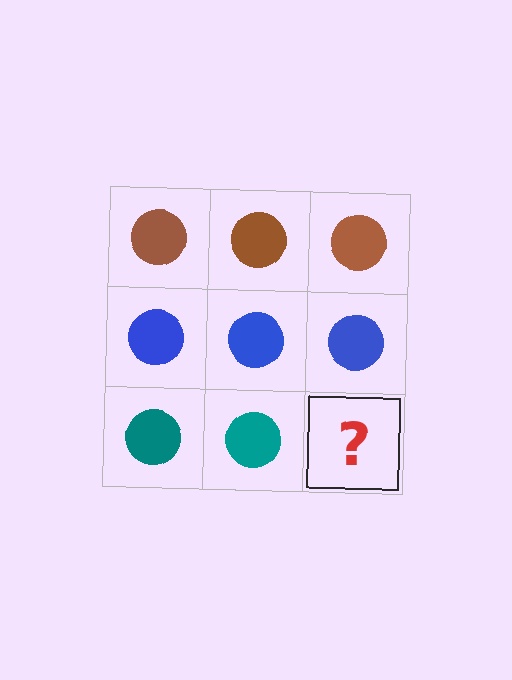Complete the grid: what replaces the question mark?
The question mark should be replaced with a teal circle.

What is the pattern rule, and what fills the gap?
The rule is that each row has a consistent color. The gap should be filled with a teal circle.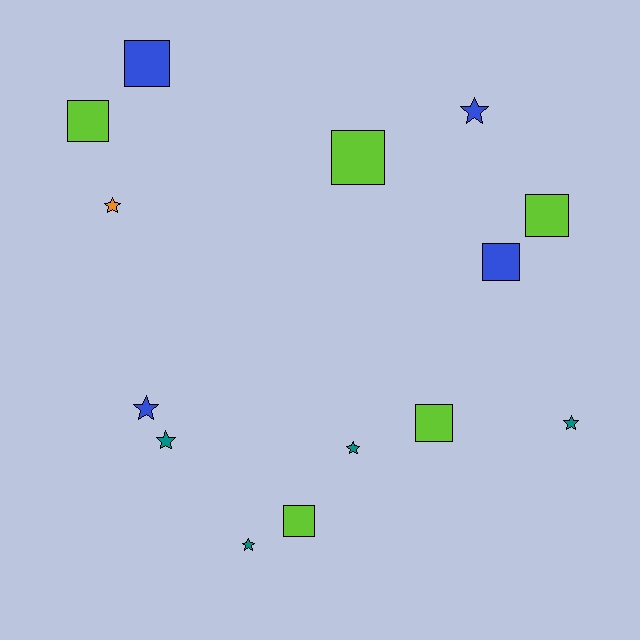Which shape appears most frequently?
Square, with 7 objects.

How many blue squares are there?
There are 2 blue squares.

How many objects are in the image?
There are 14 objects.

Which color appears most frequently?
Lime, with 5 objects.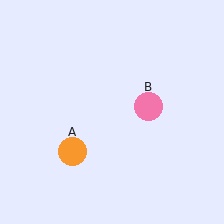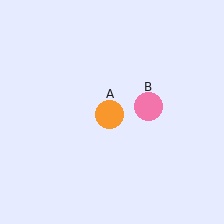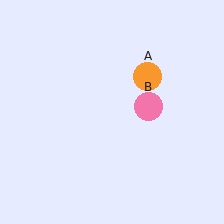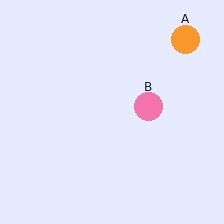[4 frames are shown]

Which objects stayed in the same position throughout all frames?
Pink circle (object B) remained stationary.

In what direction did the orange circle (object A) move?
The orange circle (object A) moved up and to the right.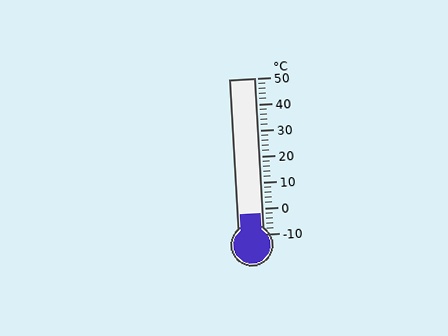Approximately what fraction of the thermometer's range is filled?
The thermometer is filled to approximately 15% of its range.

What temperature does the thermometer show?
The thermometer shows approximately -2°C.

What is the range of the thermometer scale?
The thermometer scale ranges from -10°C to 50°C.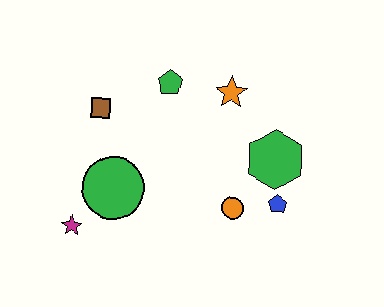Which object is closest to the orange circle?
The blue pentagon is closest to the orange circle.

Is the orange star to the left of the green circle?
No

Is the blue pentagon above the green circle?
No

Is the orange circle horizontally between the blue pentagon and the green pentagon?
Yes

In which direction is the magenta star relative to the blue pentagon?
The magenta star is to the left of the blue pentagon.